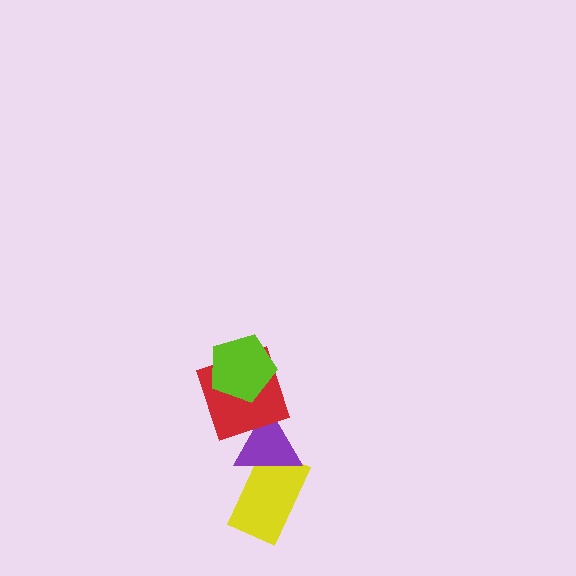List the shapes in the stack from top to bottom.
From top to bottom: the lime pentagon, the red square, the purple triangle, the yellow rectangle.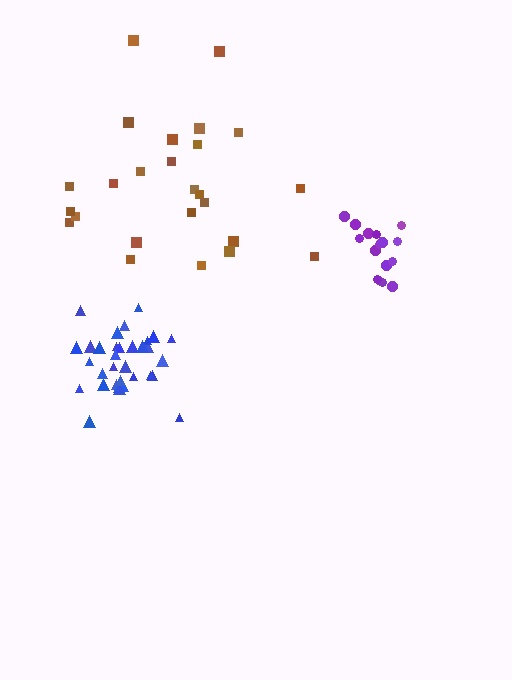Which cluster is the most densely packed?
Blue.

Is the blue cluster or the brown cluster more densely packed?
Blue.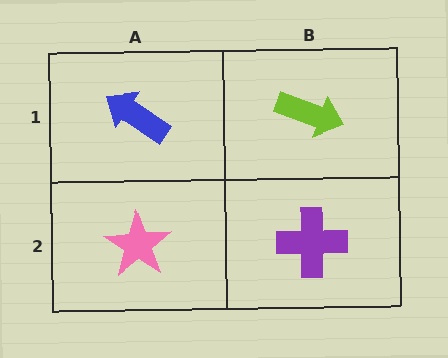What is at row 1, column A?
A blue arrow.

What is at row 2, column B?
A purple cross.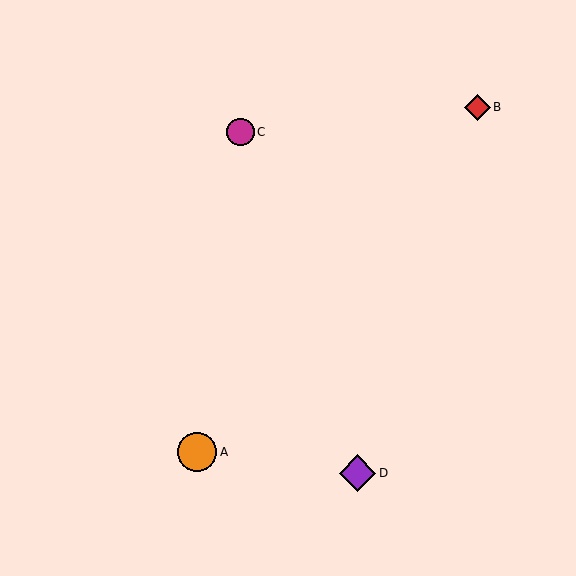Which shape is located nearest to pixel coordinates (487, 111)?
The red diamond (labeled B) at (477, 107) is nearest to that location.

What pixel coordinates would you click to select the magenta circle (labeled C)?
Click at (241, 132) to select the magenta circle C.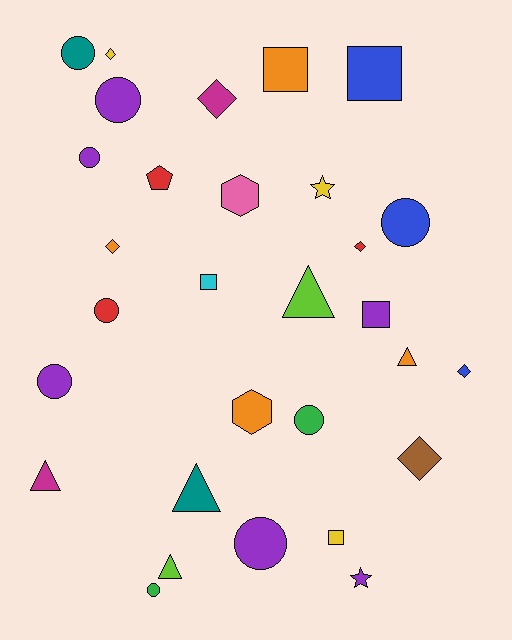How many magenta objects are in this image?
There are 2 magenta objects.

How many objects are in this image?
There are 30 objects.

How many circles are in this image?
There are 9 circles.